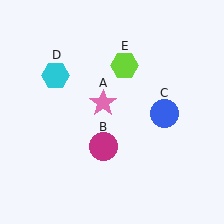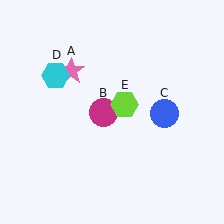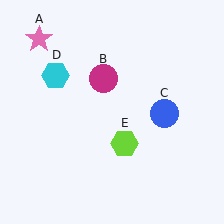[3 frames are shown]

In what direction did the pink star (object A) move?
The pink star (object A) moved up and to the left.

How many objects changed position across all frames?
3 objects changed position: pink star (object A), magenta circle (object B), lime hexagon (object E).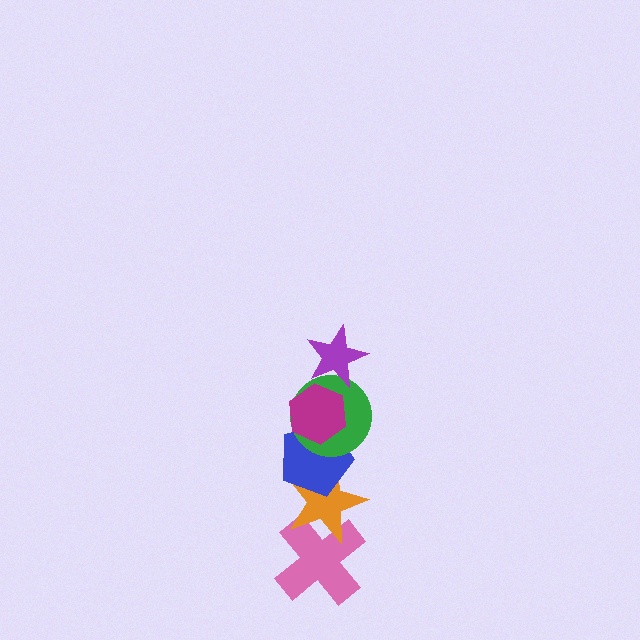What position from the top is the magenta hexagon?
The magenta hexagon is 2nd from the top.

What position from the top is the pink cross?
The pink cross is 6th from the top.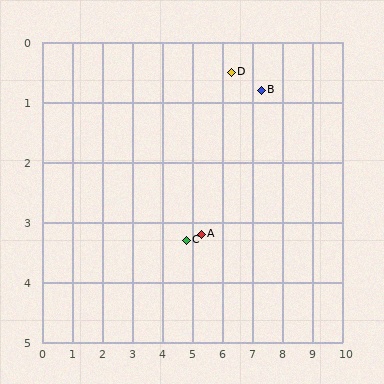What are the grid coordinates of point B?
Point B is at approximately (7.3, 0.8).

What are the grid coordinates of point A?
Point A is at approximately (5.3, 3.2).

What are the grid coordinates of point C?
Point C is at approximately (4.8, 3.3).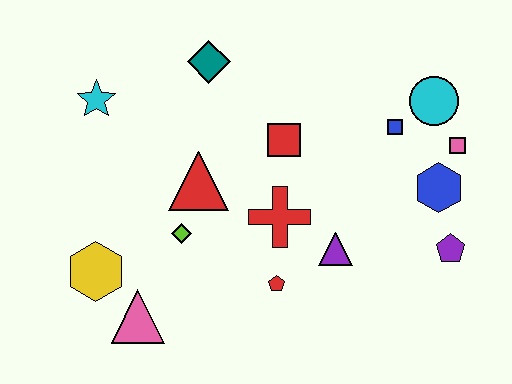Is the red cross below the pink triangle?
No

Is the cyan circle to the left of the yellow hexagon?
No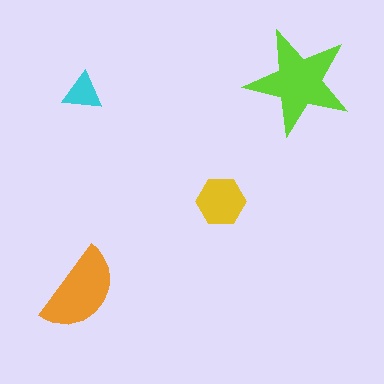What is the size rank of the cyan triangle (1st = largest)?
4th.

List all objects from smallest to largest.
The cyan triangle, the yellow hexagon, the orange semicircle, the lime star.